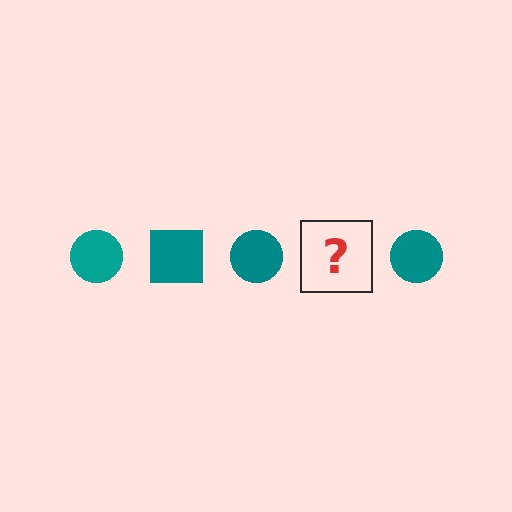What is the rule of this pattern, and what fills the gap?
The rule is that the pattern cycles through circle, square shapes in teal. The gap should be filled with a teal square.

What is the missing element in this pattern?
The missing element is a teal square.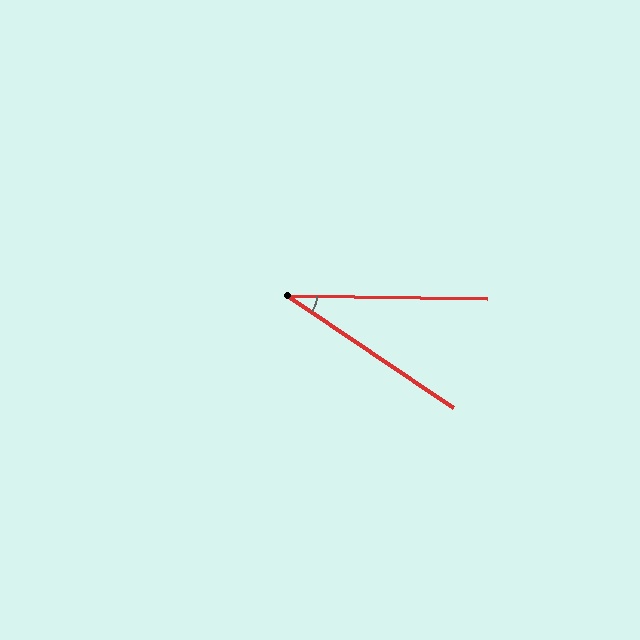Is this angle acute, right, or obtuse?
It is acute.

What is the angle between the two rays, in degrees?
Approximately 33 degrees.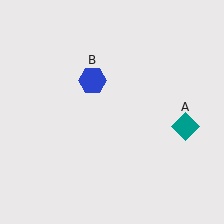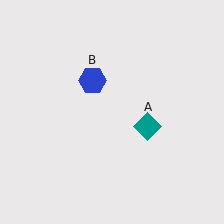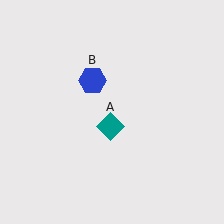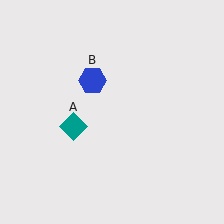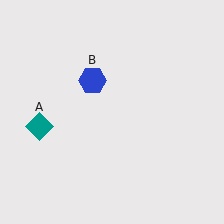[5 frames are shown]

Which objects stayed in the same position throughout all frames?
Blue hexagon (object B) remained stationary.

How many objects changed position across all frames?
1 object changed position: teal diamond (object A).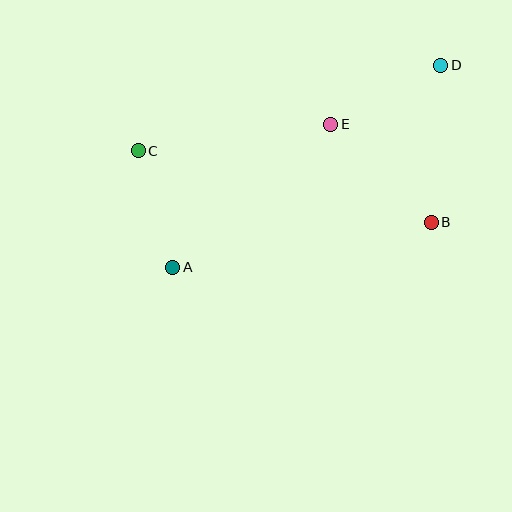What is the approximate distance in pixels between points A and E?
The distance between A and E is approximately 213 pixels.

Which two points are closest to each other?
Points A and C are closest to each other.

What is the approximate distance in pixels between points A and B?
The distance between A and B is approximately 262 pixels.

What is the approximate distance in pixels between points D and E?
The distance between D and E is approximately 125 pixels.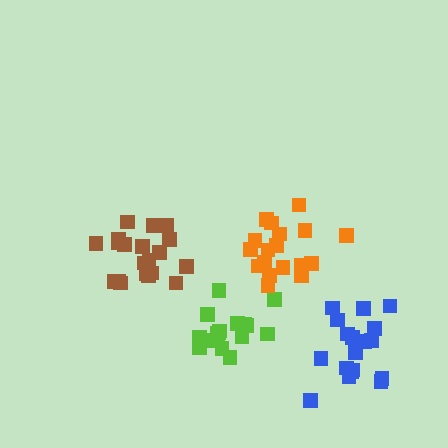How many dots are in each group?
Group 1: 16 dots, Group 2: 18 dots, Group 3: 20 dots, Group 4: 18 dots (72 total).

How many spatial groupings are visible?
There are 4 spatial groupings.